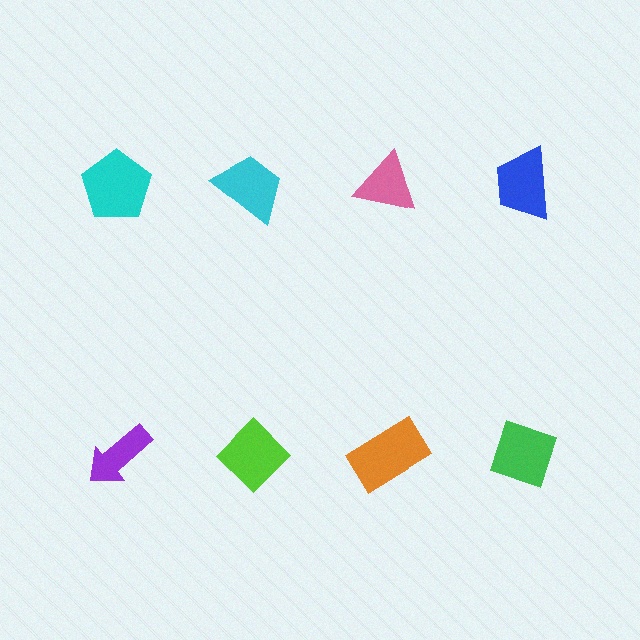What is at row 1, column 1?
A cyan pentagon.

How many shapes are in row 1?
4 shapes.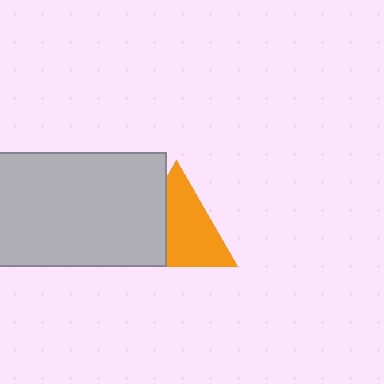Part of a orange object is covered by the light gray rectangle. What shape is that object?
It is a triangle.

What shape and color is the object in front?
The object in front is a light gray rectangle.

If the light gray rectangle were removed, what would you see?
You would see the complete orange triangle.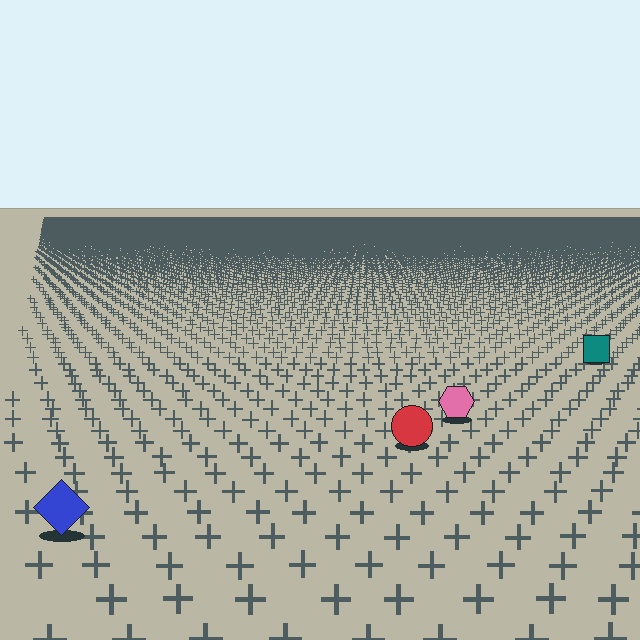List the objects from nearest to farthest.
From nearest to farthest: the blue diamond, the red circle, the pink hexagon, the teal square.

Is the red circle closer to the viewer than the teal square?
Yes. The red circle is closer — you can tell from the texture gradient: the ground texture is coarser near it.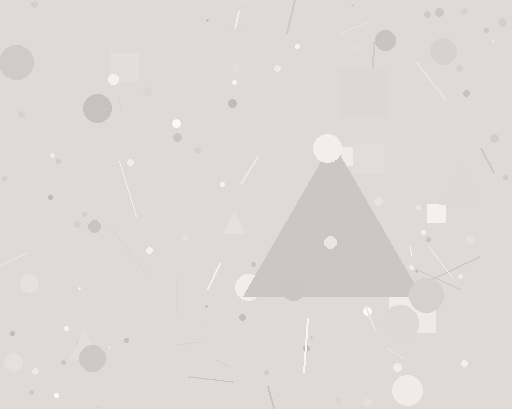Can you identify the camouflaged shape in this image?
The camouflaged shape is a triangle.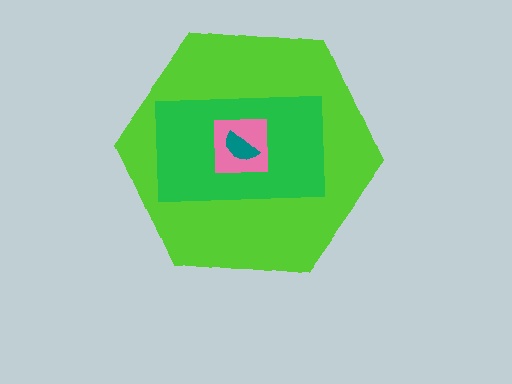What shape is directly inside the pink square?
The teal semicircle.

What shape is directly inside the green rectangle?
The pink square.